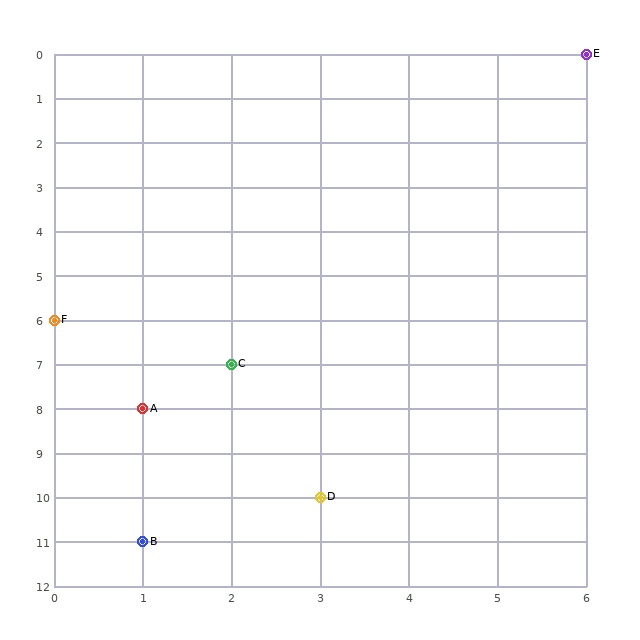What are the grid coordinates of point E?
Point E is at grid coordinates (6, 0).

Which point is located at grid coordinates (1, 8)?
Point A is at (1, 8).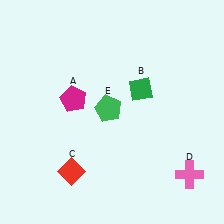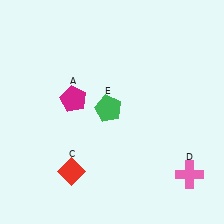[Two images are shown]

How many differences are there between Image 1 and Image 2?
There is 1 difference between the two images.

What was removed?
The green diamond (B) was removed in Image 2.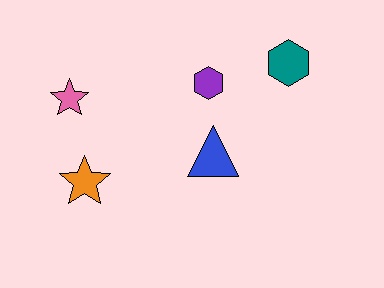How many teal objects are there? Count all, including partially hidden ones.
There is 1 teal object.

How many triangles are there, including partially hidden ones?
There is 1 triangle.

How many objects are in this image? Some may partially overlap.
There are 5 objects.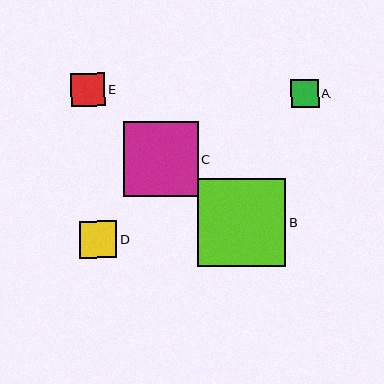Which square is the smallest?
Square A is the smallest with a size of approximately 28 pixels.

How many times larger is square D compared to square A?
Square D is approximately 1.3 times the size of square A.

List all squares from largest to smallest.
From largest to smallest: B, C, D, E, A.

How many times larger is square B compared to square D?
Square B is approximately 2.4 times the size of square D.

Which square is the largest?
Square B is the largest with a size of approximately 88 pixels.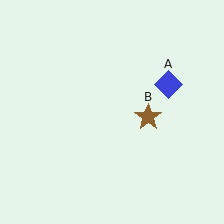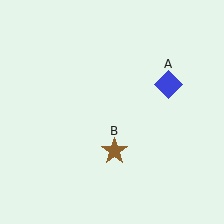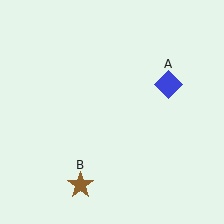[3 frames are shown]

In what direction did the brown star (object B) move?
The brown star (object B) moved down and to the left.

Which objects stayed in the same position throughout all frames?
Blue diamond (object A) remained stationary.